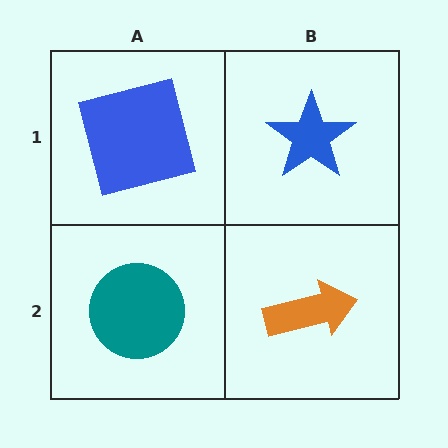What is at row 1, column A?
A blue square.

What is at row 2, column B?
An orange arrow.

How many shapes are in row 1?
2 shapes.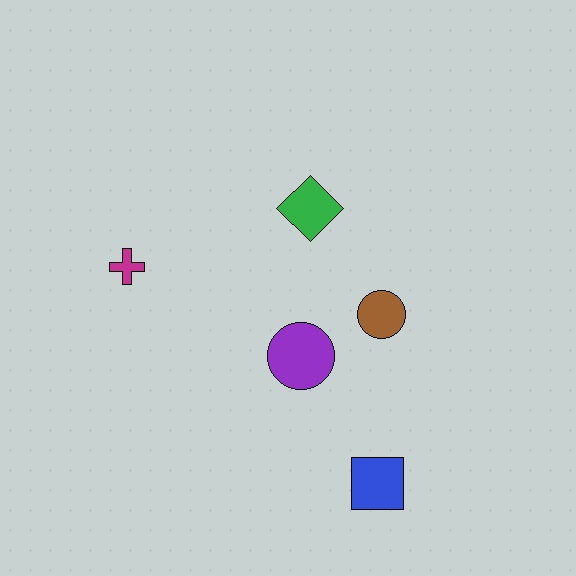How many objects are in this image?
There are 5 objects.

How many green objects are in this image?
There is 1 green object.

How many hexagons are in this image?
There are no hexagons.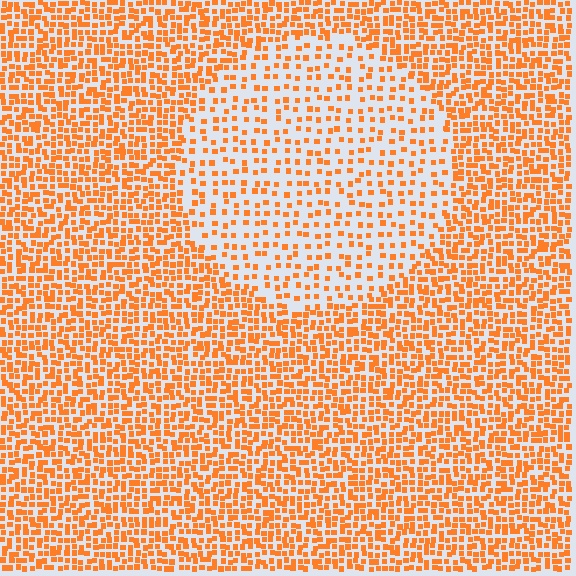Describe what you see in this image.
The image contains small orange elements arranged at two different densities. A circle-shaped region is visible where the elements are less densely packed than the surrounding area.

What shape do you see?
I see a circle.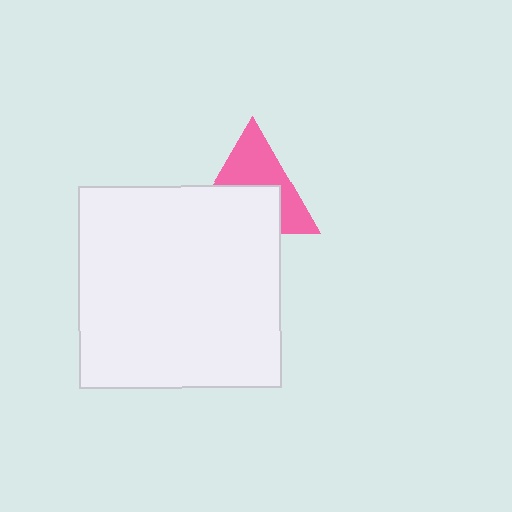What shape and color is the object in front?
The object in front is a white square.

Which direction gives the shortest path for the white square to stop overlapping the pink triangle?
Moving down gives the shortest separation.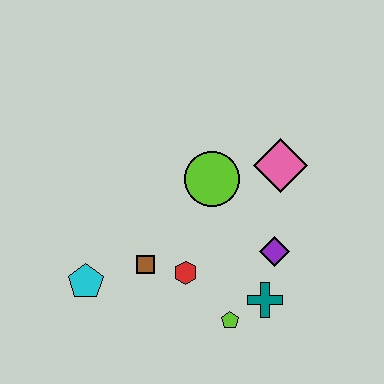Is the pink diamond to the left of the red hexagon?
No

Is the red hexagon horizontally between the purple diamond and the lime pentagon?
No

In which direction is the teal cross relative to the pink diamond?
The teal cross is below the pink diamond.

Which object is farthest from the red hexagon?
The pink diamond is farthest from the red hexagon.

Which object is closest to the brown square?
The red hexagon is closest to the brown square.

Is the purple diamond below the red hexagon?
No